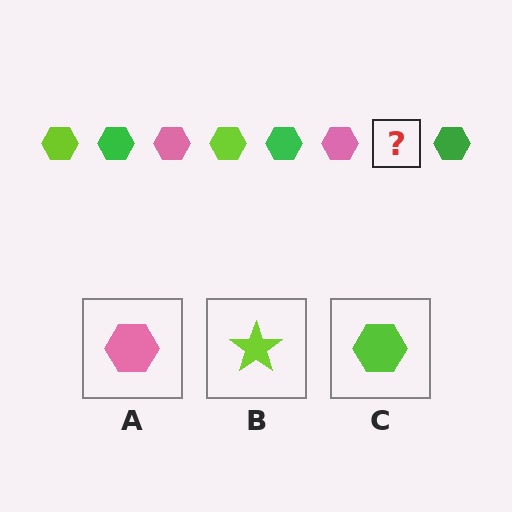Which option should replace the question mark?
Option C.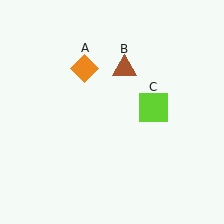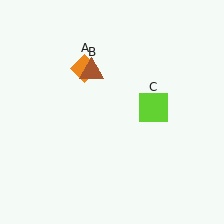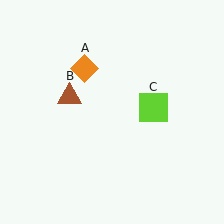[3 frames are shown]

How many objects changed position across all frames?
1 object changed position: brown triangle (object B).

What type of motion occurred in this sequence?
The brown triangle (object B) rotated counterclockwise around the center of the scene.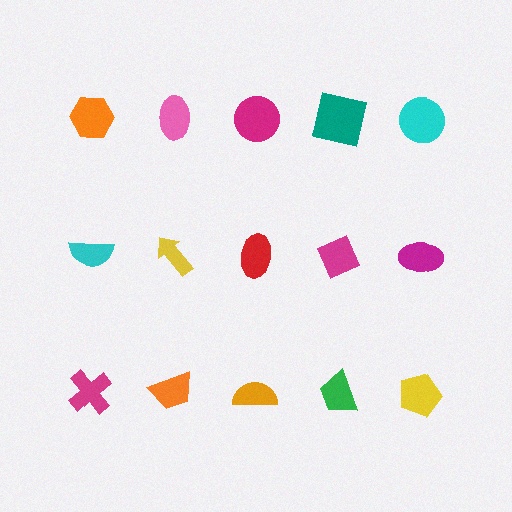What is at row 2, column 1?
A cyan semicircle.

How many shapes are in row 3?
5 shapes.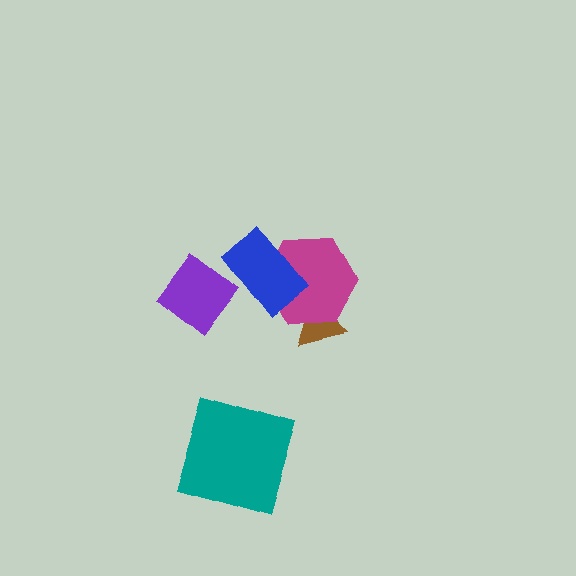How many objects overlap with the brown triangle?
1 object overlaps with the brown triangle.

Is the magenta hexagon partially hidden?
Yes, it is partially covered by another shape.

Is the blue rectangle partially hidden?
Yes, it is partially covered by another shape.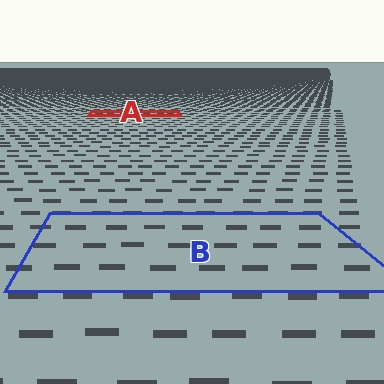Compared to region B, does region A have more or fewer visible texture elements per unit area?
Region A has more texture elements per unit area — they are packed more densely because it is farther away.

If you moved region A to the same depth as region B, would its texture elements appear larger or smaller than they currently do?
They would appear larger. At a closer depth, the same texture elements are projected at a bigger on-screen size.